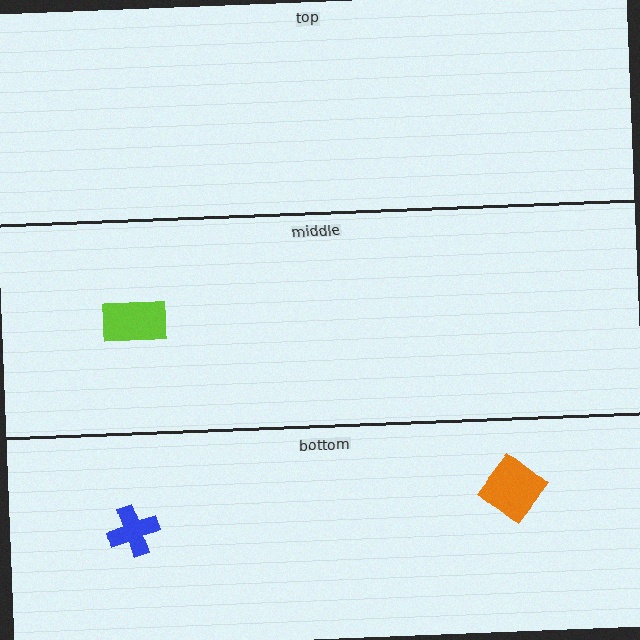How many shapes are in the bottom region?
2.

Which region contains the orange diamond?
The bottom region.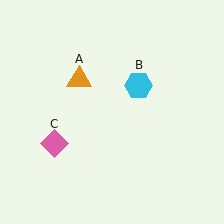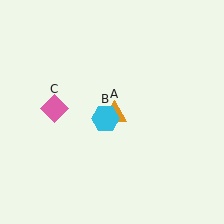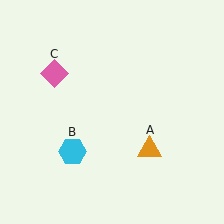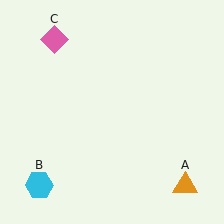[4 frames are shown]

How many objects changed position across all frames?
3 objects changed position: orange triangle (object A), cyan hexagon (object B), pink diamond (object C).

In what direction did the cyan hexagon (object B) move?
The cyan hexagon (object B) moved down and to the left.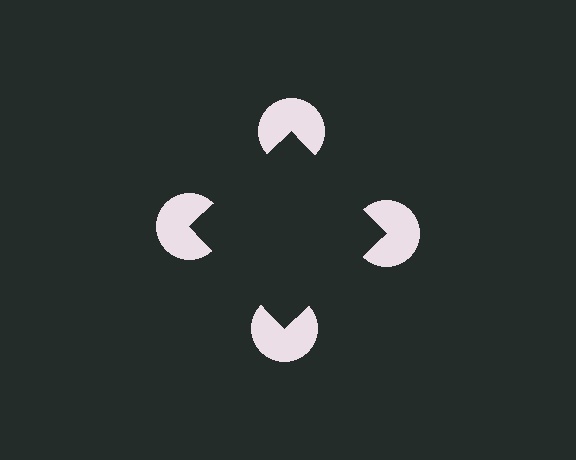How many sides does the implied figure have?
4 sides.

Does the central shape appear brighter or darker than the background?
It typically appears slightly darker than the background, even though no actual brightness change is drawn.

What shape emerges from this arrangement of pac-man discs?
An illusory square — its edges are inferred from the aligned wedge cuts in the pac-man discs, not physically drawn.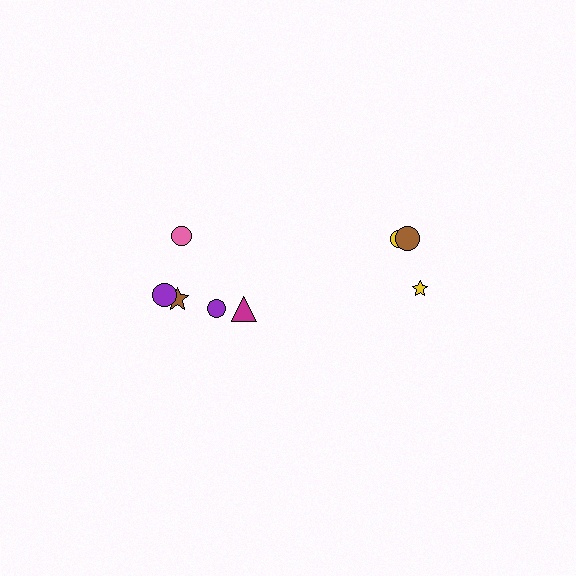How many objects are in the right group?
There are 3 objects.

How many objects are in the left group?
There are 5 objects.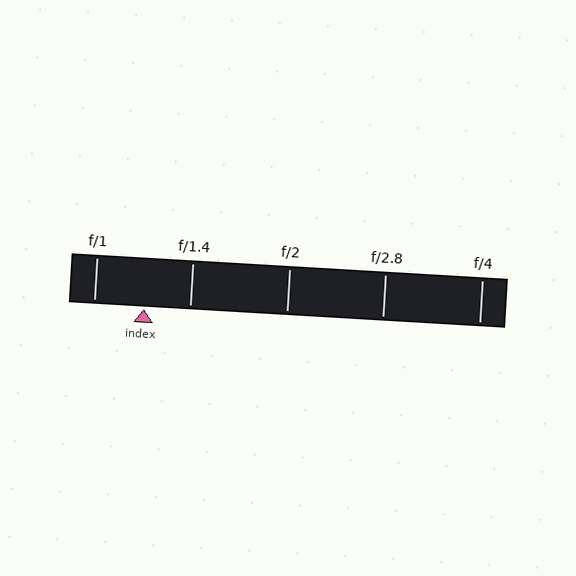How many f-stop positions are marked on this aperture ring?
There are 5 f-stop positions marked.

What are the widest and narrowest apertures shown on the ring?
The widest aperture shown is f/1 and the narrowest is f/4.